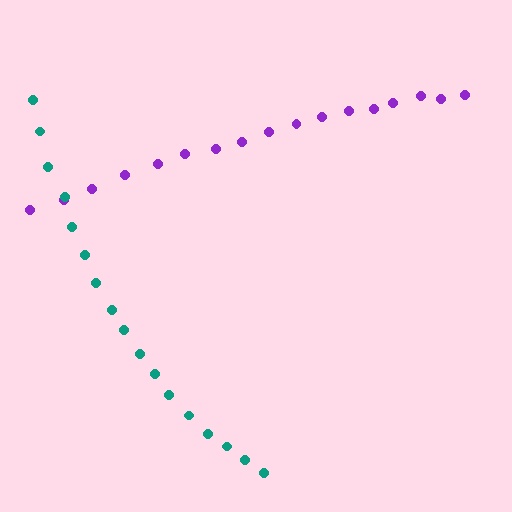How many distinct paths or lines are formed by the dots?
There are 2 distinct paths.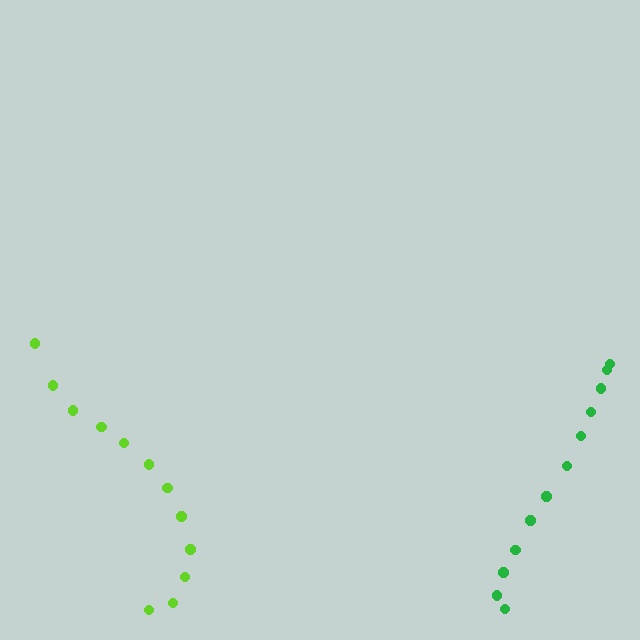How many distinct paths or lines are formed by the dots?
There are 2 distinct paths.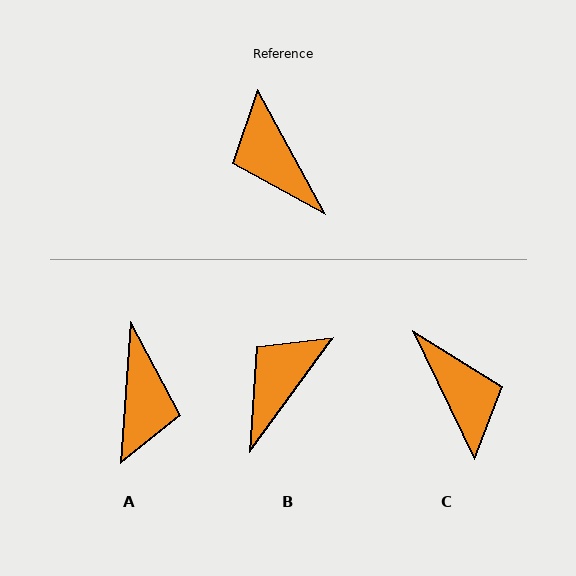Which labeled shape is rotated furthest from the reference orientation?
C, about 177 degrees away.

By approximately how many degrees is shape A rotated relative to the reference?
Approximately 147 degrees counter-clockwise.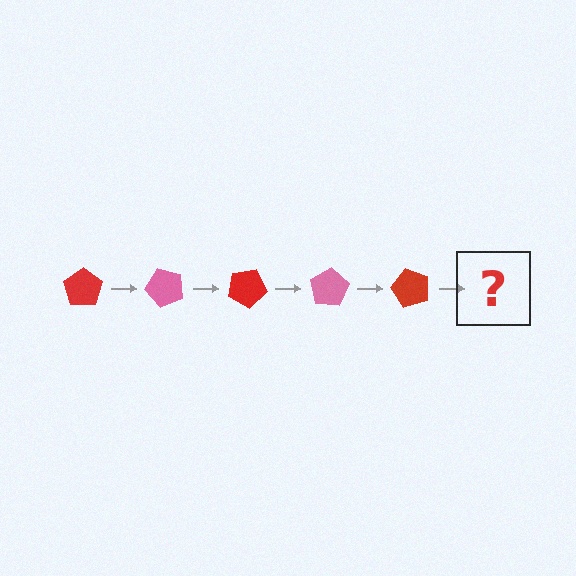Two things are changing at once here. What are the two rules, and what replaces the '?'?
The two rules are that it rotates 50 degrees each step and the color cycles through red and pink. The '?' should be a pink pentagon, rotated 250 degrees from the start.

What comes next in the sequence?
The next element should be a pink pentagon, rotated 250 degrees from the start.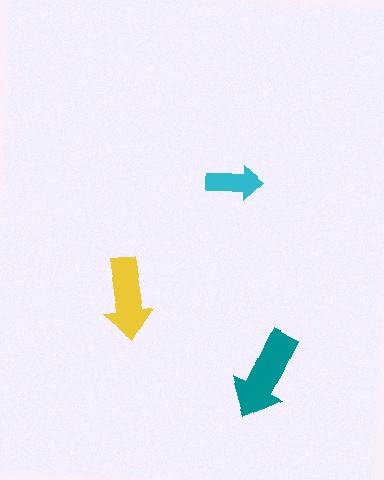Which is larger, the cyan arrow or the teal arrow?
The teal one.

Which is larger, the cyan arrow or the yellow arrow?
The yellow one.